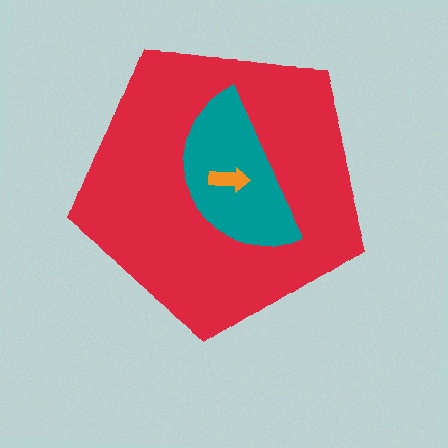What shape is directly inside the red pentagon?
The teal semicircle.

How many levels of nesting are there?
3.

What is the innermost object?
The orange arrow.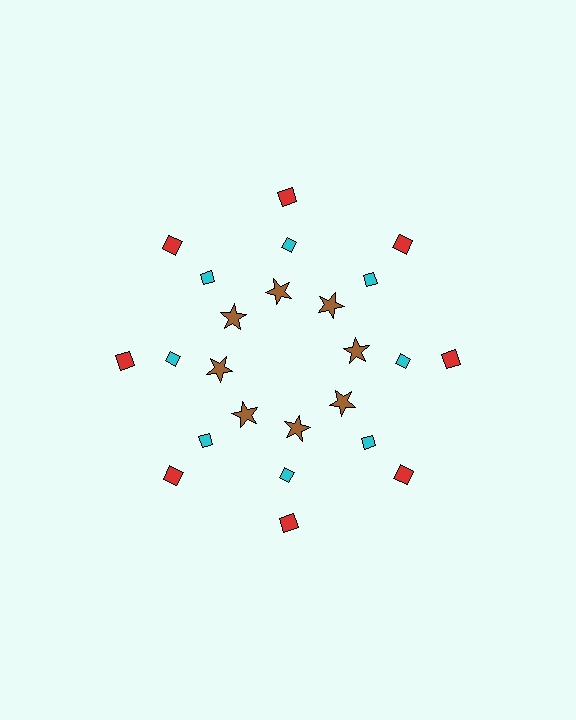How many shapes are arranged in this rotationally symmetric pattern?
There are 24 shapes, arranged in 8 groups of 3.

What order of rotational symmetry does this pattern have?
This pattern has 8-fold rotational symmetry.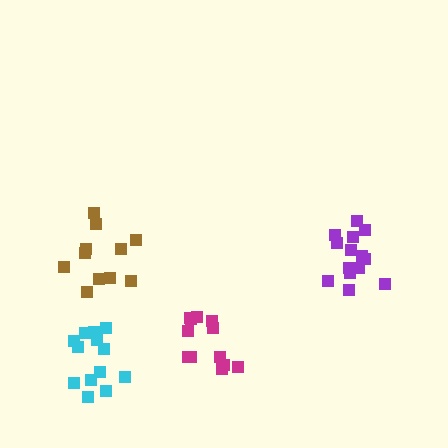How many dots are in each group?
Group 1: 14 dots, Group 2: 11 dots, Group 3: 12 dots, Group 4: 13 dots (50 total).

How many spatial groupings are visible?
There are 4 spatial groupings.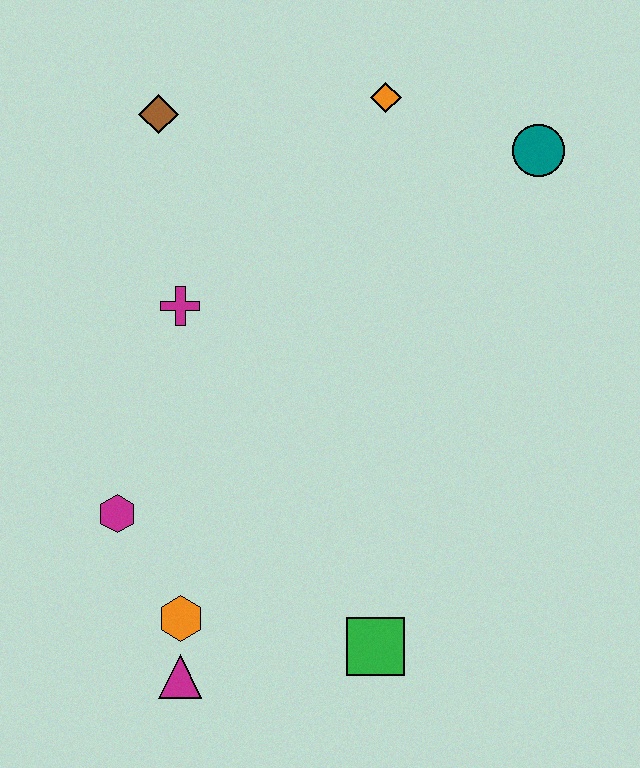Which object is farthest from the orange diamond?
The magenta triangle is farthest from the orange diamond.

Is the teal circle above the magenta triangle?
Yes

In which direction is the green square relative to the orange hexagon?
The green square is to the right of the orange hexagon.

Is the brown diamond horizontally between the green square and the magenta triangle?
No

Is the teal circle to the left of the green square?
No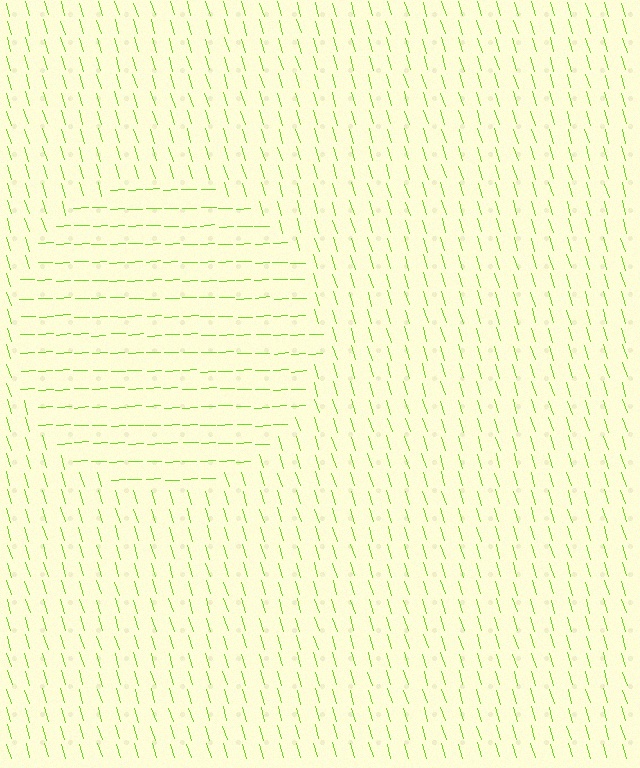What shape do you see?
I see a circle.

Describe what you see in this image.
The image is filled with small lime line segments. A circle region in the image has lines oriented differently from the surrounding lines, creating a visible texture boundary.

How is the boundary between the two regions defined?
The boundary is defined purely by a change in line orientation (approximately 76 degrees difference). All lines are the same color and thickness.